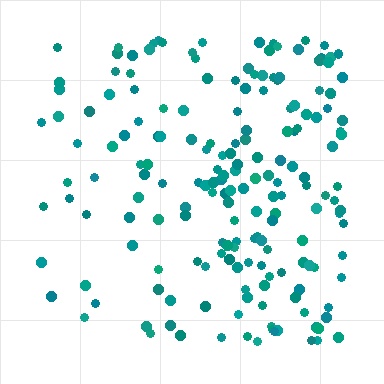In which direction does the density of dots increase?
From left to right, with the right side densest.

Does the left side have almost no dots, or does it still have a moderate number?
Still a moderate number, just noticeably fewer than the right.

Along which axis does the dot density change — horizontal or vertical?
Horizontal.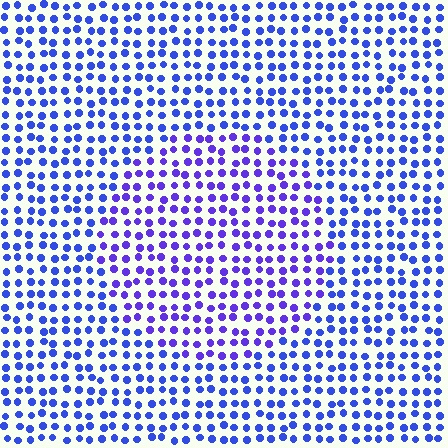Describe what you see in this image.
The image is filled with small blue elements in a uniform arrangement. A circle-shaped region is visible where the elements are tinted to a slightly different hue, forming a subtle color boundary.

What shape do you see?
I see a circle.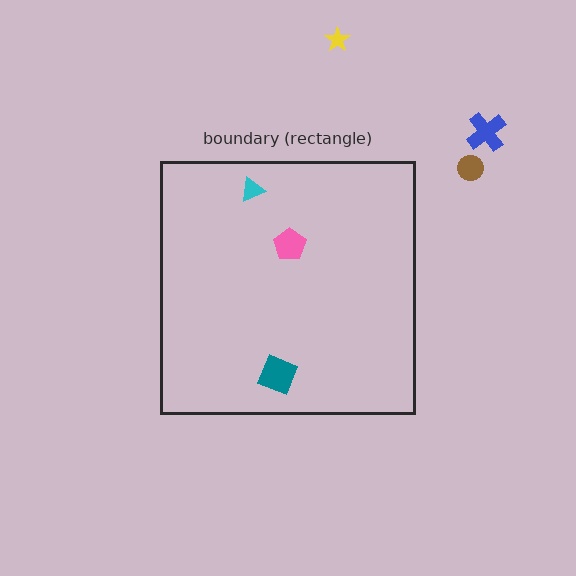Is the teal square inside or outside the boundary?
Inside.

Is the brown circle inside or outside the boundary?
Outside.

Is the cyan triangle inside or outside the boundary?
Inside.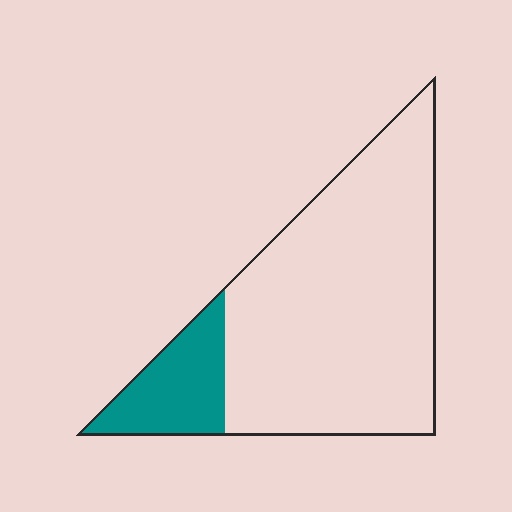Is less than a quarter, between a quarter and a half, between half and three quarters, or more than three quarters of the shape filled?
Less than a quarter.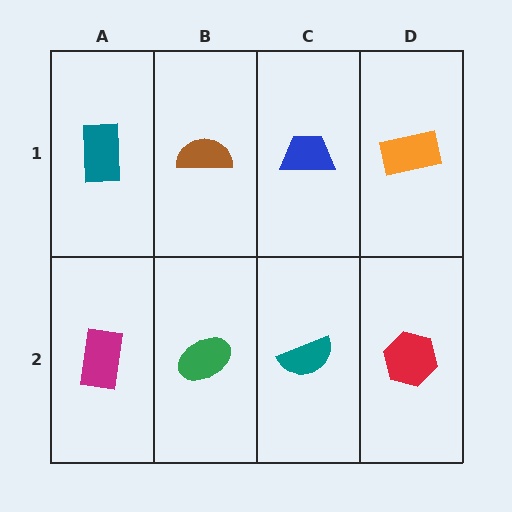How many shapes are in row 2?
4 shapes.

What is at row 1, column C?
A blue trapezoid.